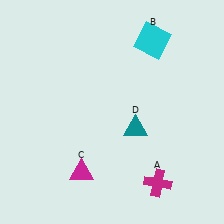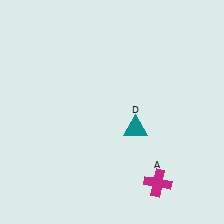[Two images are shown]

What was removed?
The cyan square (B), the magenta triangle (C) were removed in Image 2.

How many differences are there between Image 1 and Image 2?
There are 2 differences between the two images.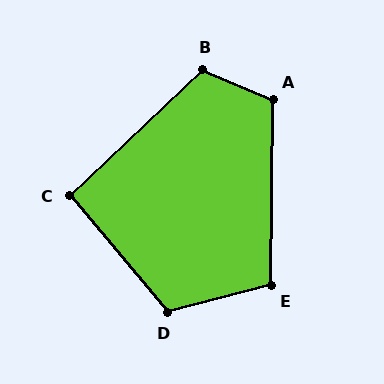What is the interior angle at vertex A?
Approximately 113 degrees (obtuse).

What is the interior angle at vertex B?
Approximately 113 degrees (obtuse).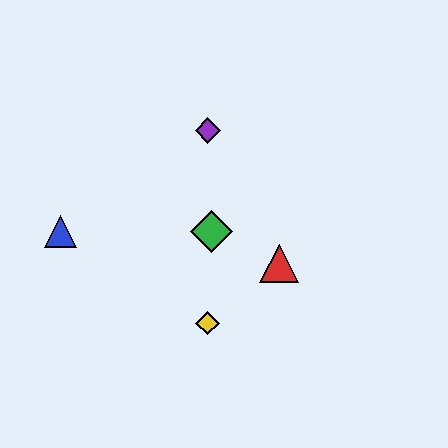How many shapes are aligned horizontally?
2 shapes (the blue triangle, the green diamond) are aligned horizontally.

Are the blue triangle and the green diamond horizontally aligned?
Yes, both are at y≈231.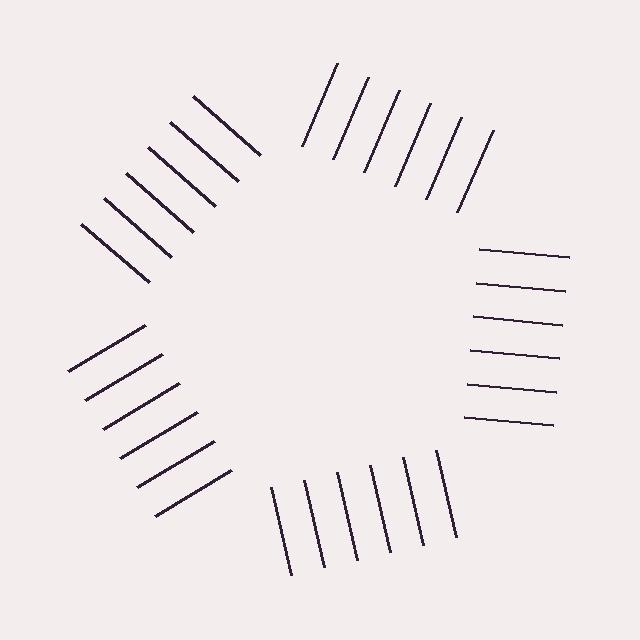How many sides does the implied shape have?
5 sides — the line-ends trace a pentagon.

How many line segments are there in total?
30 — 6 along each of the 5 edges.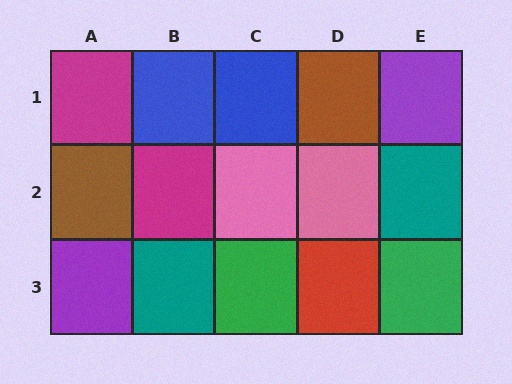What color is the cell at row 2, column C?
Pink.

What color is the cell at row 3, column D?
Red.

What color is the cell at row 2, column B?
Magenta.